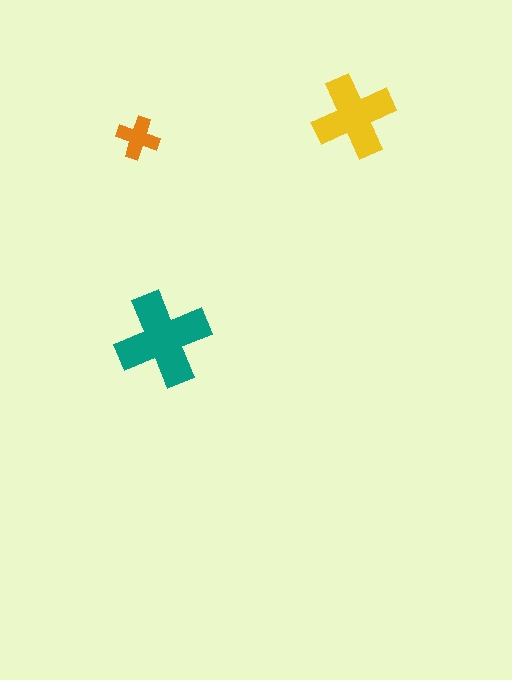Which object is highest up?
The yellow cross is topmost.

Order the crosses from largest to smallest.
the teal one, the yellow one, the orange one.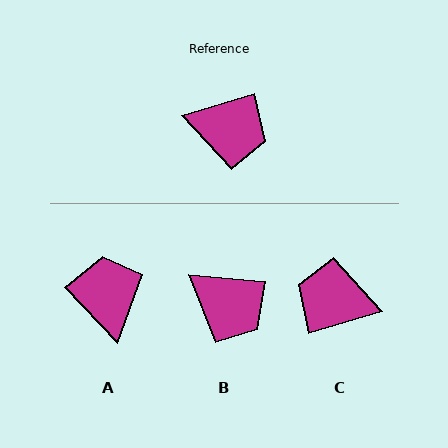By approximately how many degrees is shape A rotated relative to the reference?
Approximately 117 degrees counter-clockwise.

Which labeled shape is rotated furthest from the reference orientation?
C, about 179 degrees away.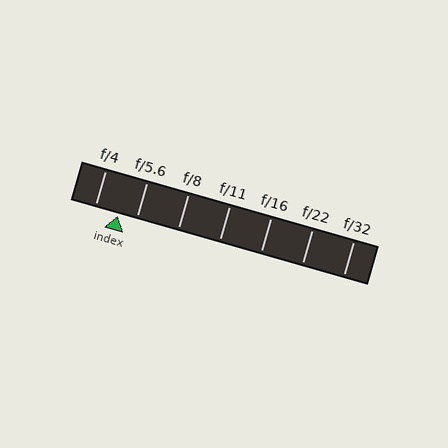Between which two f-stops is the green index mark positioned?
The index mark is between f/4 and f/5.6.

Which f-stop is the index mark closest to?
The index mark is closest to f/5.6.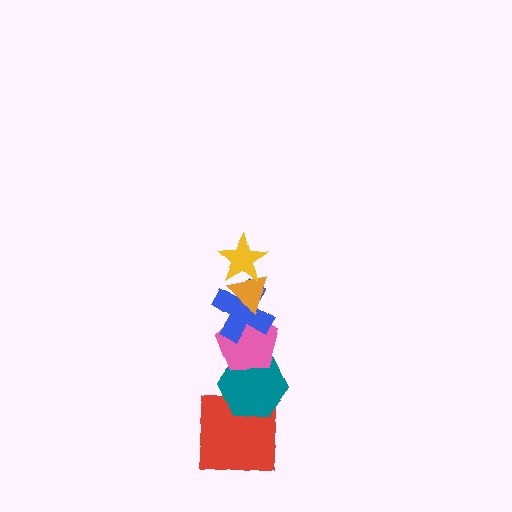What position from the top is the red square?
The red square is 6th from the top.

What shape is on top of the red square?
The teal hexagon is on top of the red square.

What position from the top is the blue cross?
The blue cross is 3rd from the top.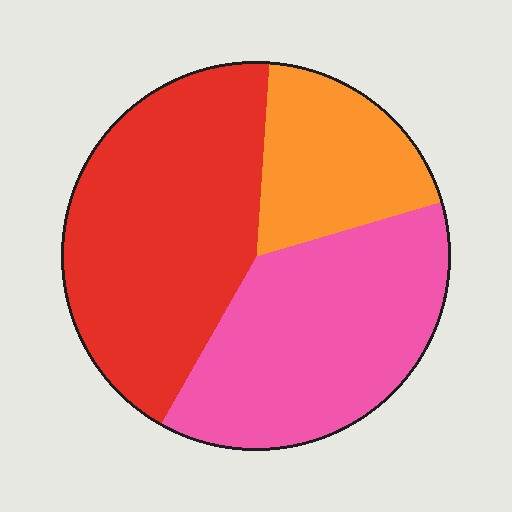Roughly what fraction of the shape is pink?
Pink takes up about three eighths (3/8) of the shape.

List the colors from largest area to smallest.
From largest to smallest: red, pink, orange.